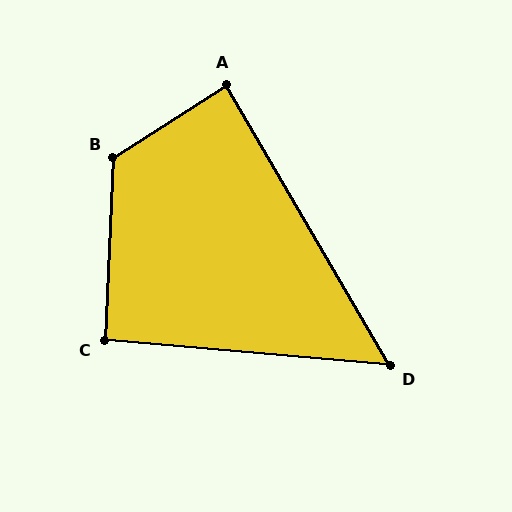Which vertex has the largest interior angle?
B, at approximately 125 degrees.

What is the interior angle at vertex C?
Approximately 92 degrees (approximately right).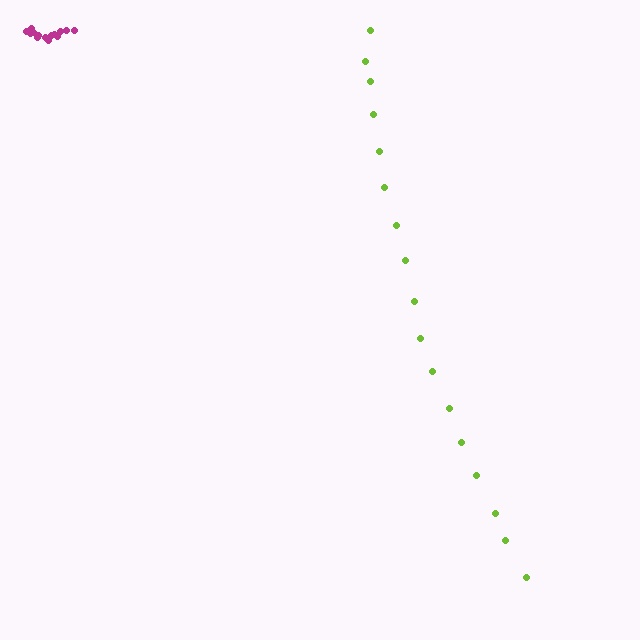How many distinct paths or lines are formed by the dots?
There are 2 distinct paths.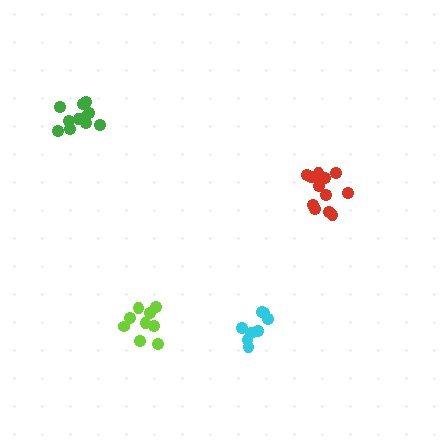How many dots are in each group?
Group 1: 8 dots, Group 2: 9 dots, Group 3: 14 dots, Group 4: 11 dots (42 total).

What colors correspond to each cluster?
The clusters are colored: cyan, lime, red, green.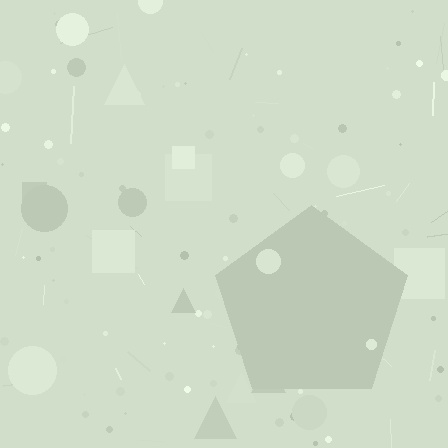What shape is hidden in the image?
A pentagon is hidden in the image.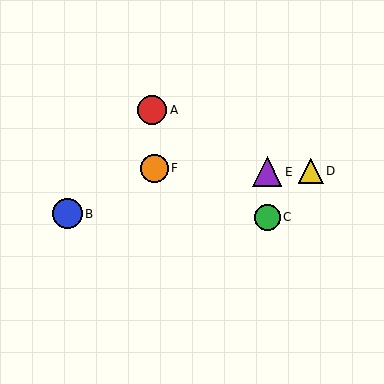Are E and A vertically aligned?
No, E is at x≈267 and A is at x≈152.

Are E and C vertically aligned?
Yes, both are at x≈267.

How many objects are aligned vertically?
2 objects (C, E) are aligned vertically.